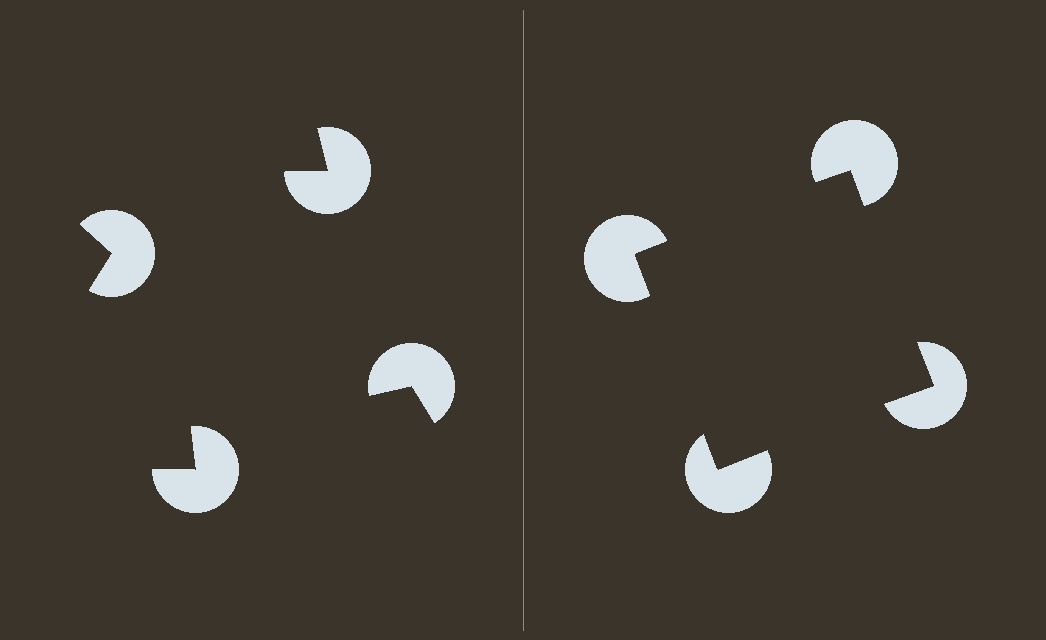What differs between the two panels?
The pac-man discs are positioned identically on both sides; only the wedge orientations differ. On the right they align to a square; on the left they are misaligned.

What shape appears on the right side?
An illusory square.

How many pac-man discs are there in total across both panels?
8 — 4 on each side.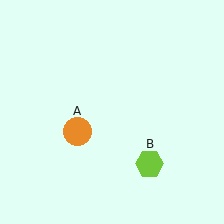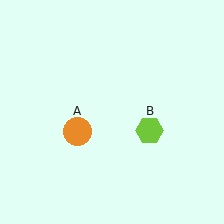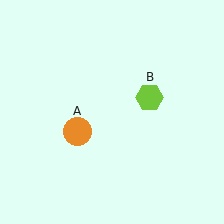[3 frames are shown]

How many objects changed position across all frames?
1 object changed position: lime hexagon (object B).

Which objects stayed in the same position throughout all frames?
Orange circle (object A) remained stationary.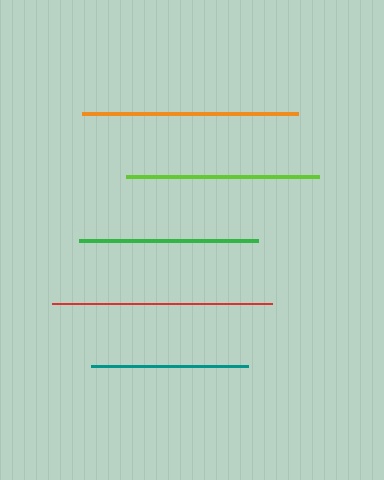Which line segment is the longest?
The red line is the longest at approximately 220 pixels.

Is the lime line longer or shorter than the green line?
The lime line is longer than the green line.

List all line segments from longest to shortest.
From longest to shortest: red, orange, lime, green, teal.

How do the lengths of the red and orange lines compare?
The red and orange lines are approximately the same length.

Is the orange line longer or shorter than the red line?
The red line is longer than the orange line.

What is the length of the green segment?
The green segment is approximately 179 pixels long.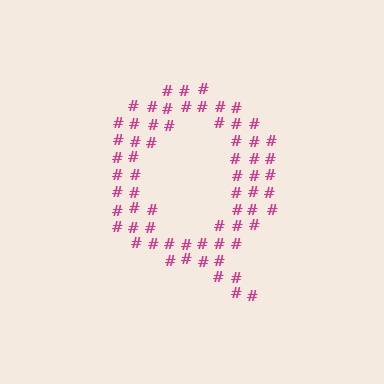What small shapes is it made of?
It is made of small hash symbols.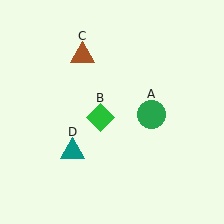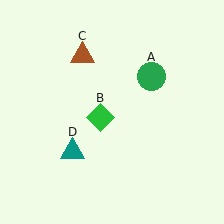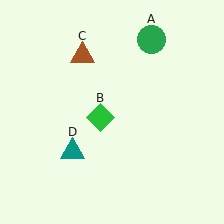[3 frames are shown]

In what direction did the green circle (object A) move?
The green circle (object A) moved up.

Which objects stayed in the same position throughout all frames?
Green diamond (object B) and brown triangle (object C) and teal triangle (object D) remained stationary.